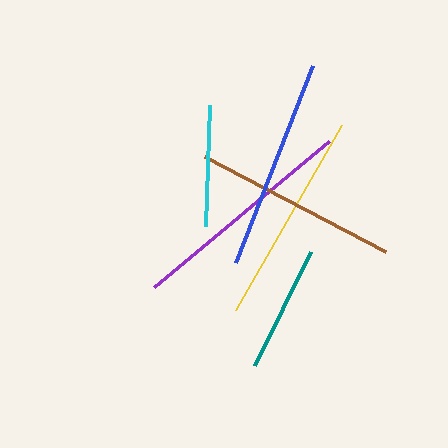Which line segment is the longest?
The purple line is the longest at approximately 228 pixels.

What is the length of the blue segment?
The blue segment is approximately 212 pixels long.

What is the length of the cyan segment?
The cyan segment is approximately 122 pixels long.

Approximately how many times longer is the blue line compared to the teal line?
The blue line is approximately 1.7 times the length of the teal line.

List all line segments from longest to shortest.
From longest to shortest: purple, yellow, blue, brown, teal, cyan.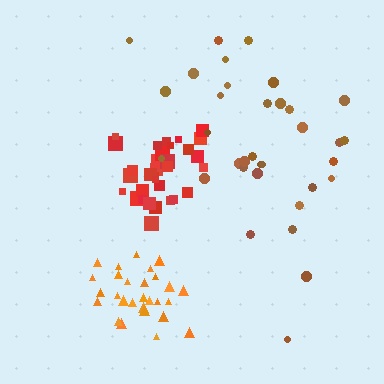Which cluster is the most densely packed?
Red.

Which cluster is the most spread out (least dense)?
Brown.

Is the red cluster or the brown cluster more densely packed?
Red.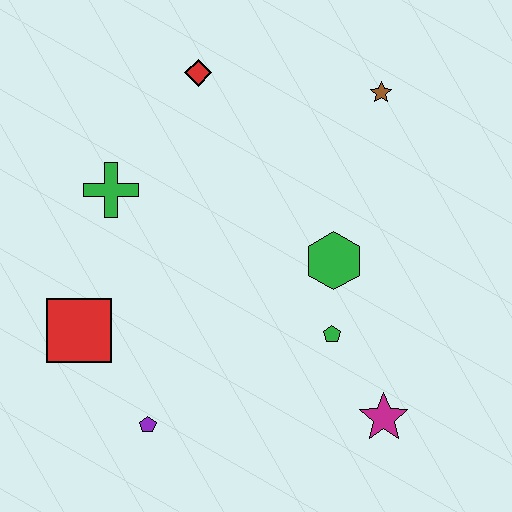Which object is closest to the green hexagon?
The green pentagon is closest to the green hexagon.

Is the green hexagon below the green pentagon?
No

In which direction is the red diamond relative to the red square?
The red diamond is above the red square.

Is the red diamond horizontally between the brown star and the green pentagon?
No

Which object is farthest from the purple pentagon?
The brown star is farthest from the purple pentagon.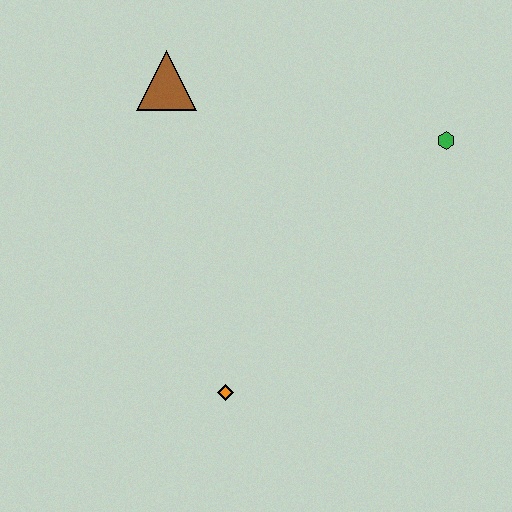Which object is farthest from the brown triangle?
The orange diamond is farthest from the brown triangle.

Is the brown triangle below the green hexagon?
No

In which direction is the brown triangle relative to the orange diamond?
The brown triangle is above the orange diamond.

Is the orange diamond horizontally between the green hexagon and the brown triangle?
Yes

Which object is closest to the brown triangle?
The green hexagon is closest to the brown triangle.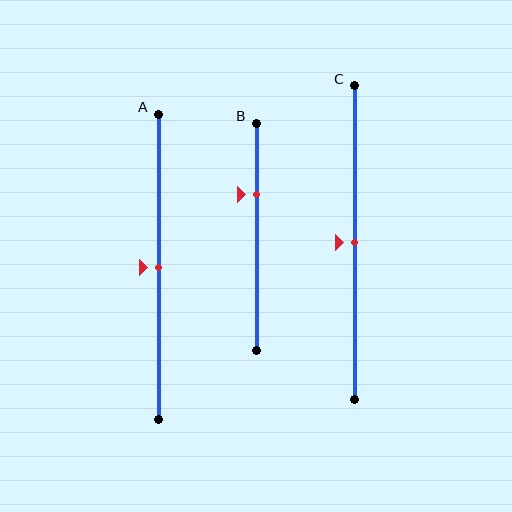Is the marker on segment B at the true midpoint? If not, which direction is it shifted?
No, the marker on segment B is shifted upward by about 18% of the segment length.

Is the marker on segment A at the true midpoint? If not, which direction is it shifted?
Yes, the marker on segment A is at the true midpoint.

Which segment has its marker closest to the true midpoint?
Segment A has its marker closest to the true midpoint.